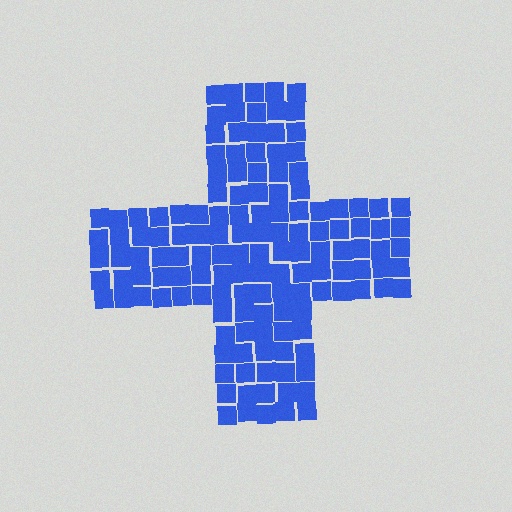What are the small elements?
The small elements are squares.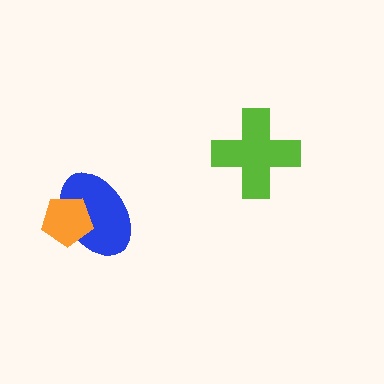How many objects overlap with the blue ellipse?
1 object overlaps with the blue ellipse.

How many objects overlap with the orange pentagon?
1 object overlaps with the orange pentagon.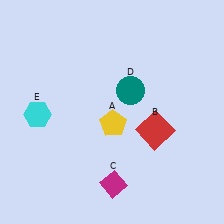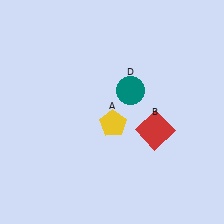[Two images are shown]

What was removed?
The magenta diamond (C), the cyan hexagon (E) were removed in Image 2.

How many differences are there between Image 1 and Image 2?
There are 2 differences between the two images.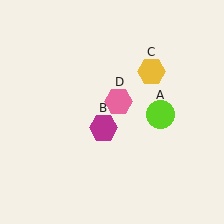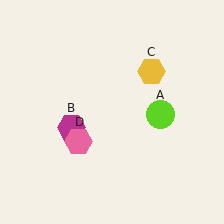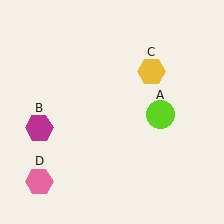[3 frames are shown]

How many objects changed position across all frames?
2 objects changed position: magenta hexagon (object B), pink hexagon (object D).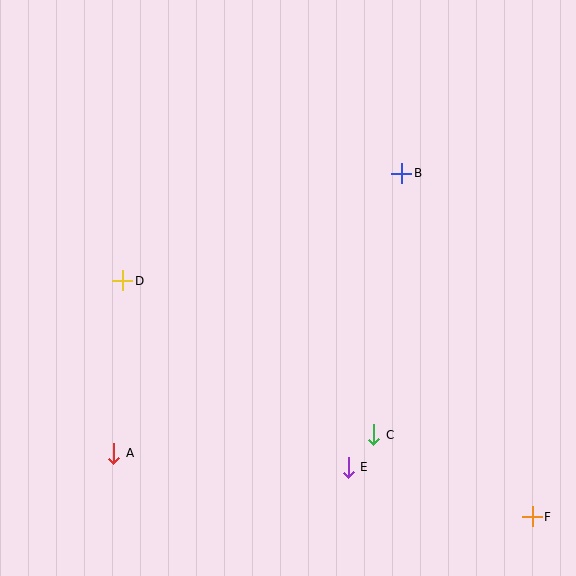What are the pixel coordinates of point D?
Point D is at (123, 281).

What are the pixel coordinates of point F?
Point F is at (532, 517).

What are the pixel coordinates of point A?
Point A is at (114, 453).